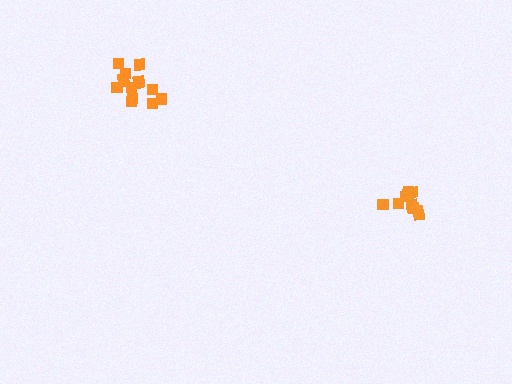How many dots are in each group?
Group 1: 14 dots, Group 2: 10 dots (24 total).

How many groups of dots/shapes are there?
There are 2 groups.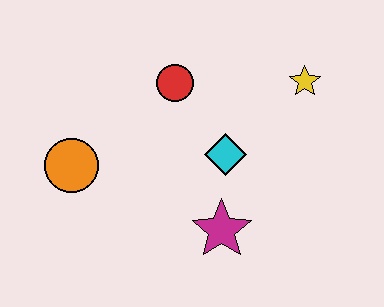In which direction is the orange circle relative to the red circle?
The orange circle is to the left of the red circle.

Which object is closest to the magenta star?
The cyan diamond is closest to the magenta star.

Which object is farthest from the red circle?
The magenta star is farthest from the red circle.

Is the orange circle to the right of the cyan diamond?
No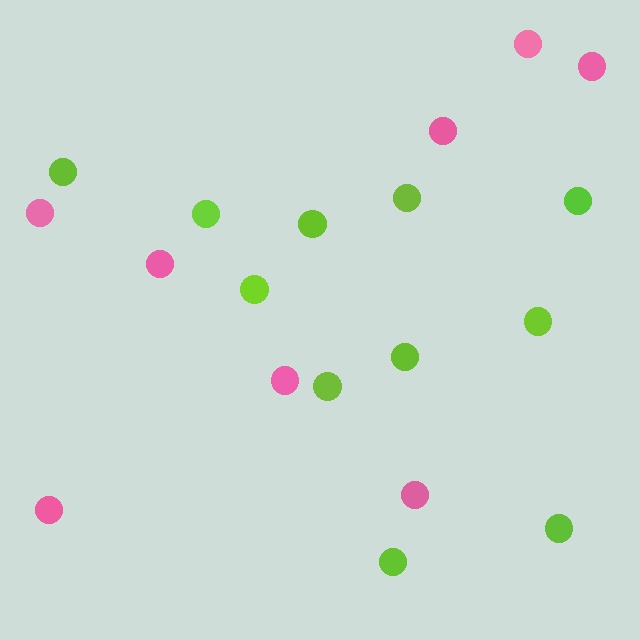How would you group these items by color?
There are 2 groups: one group of pink circles (8) and one group of lime circles (11).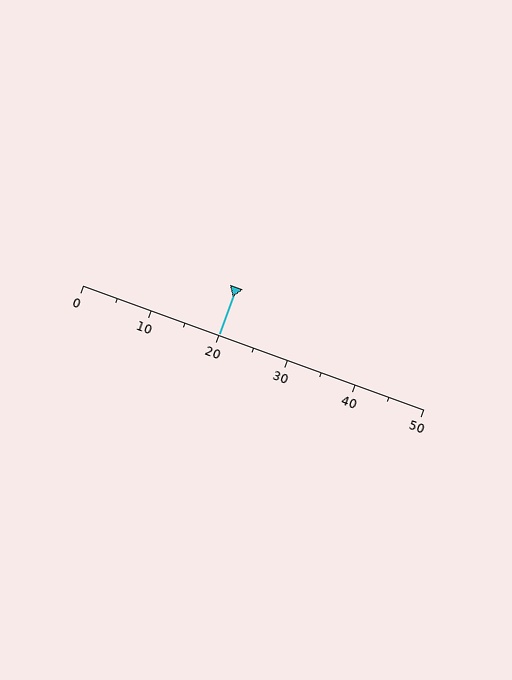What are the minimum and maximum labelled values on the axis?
The axis runs from 0 to 50.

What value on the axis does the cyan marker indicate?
The marker indicates approximately 20.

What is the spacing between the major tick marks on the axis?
The major ticks are spaced 10 apart.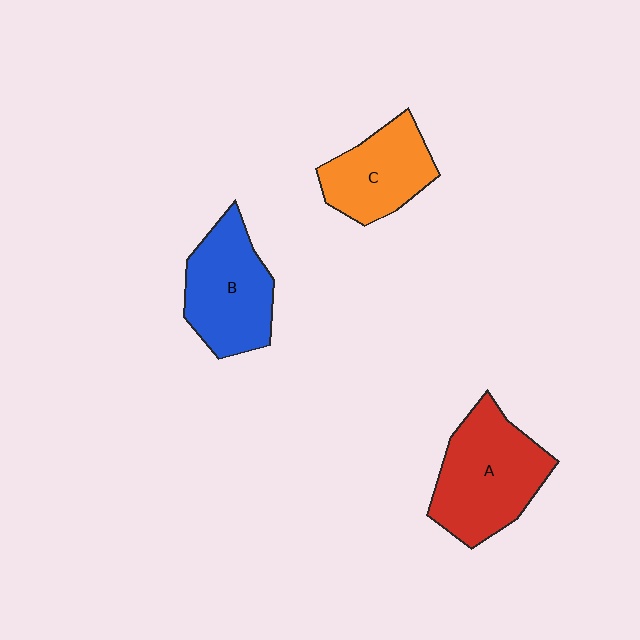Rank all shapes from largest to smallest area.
From largest to smallest: A (red), B (blue), C (orange).